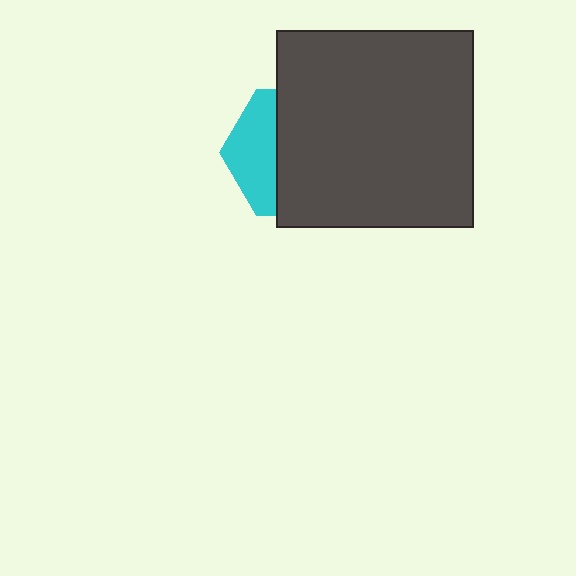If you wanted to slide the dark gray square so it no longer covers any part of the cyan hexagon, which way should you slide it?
Slide it right — that is the most direct way to separate the two shapes.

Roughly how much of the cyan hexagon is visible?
A small part of it is visible (roughly 34%).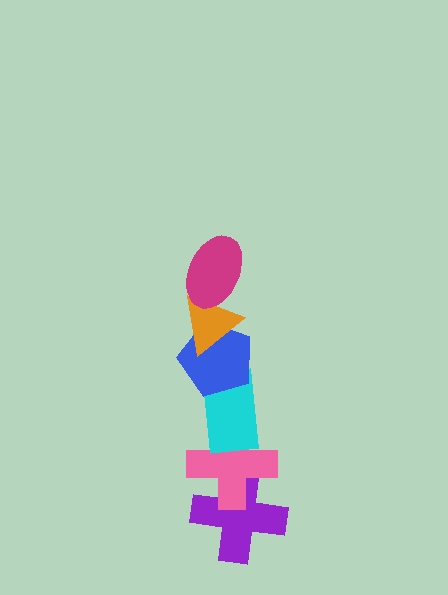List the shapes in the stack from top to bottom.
From top to bottom: the magenta ellipse, the orange triangle, the blue pentagon, the cyan rectangle, the pink cross, the purple cross.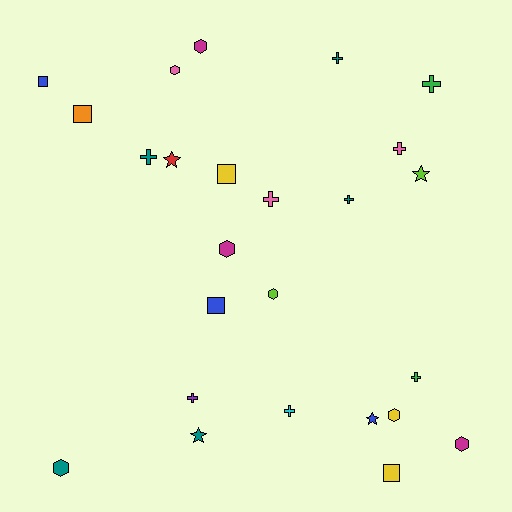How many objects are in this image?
There are 25 objects.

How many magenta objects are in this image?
There are 3 magenta objects.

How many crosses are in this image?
There are 9 crosses.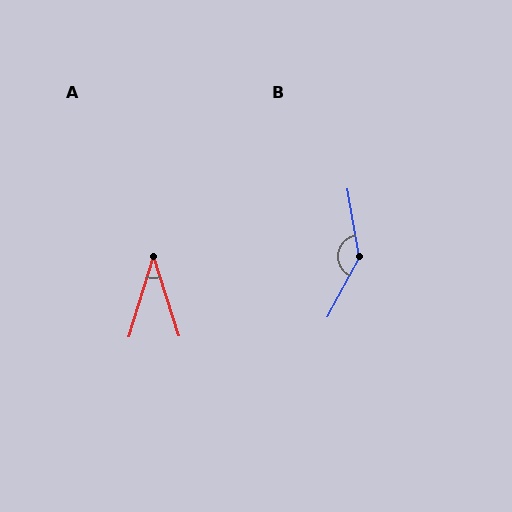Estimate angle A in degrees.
Approximately 34 degrees.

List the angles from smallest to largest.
A (34°), B (142°).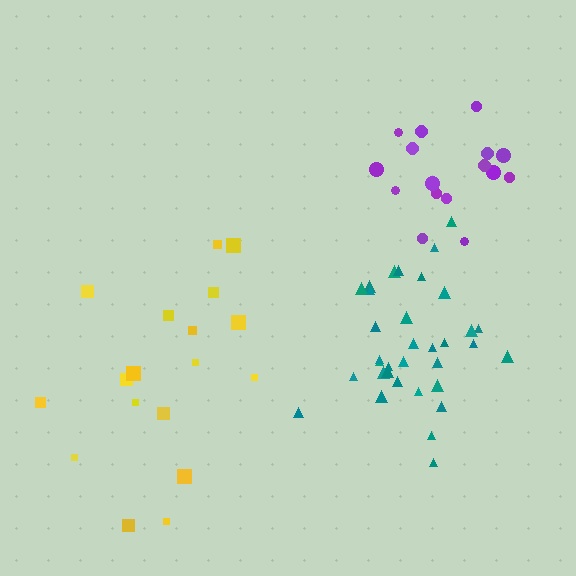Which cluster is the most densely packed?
Teal.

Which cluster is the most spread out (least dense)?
Yellow.